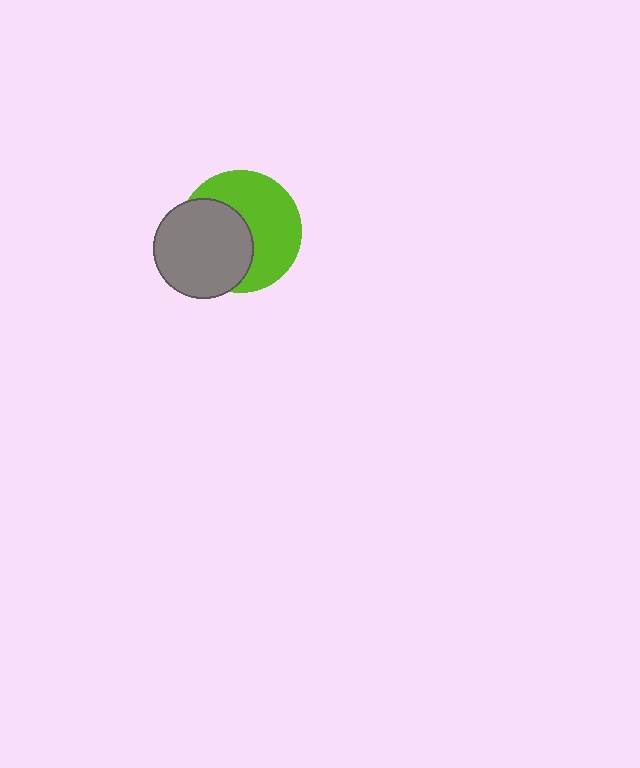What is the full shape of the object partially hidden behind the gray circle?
The partially hidden object is a lime circle.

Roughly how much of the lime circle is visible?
About half of it is visible (roughly 55%).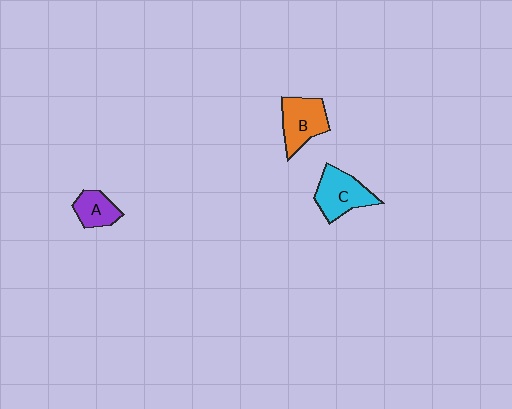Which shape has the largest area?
Shape C (cyan).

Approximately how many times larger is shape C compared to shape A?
Approximately 1.6 times.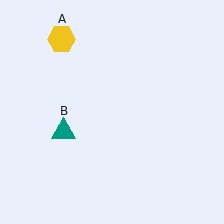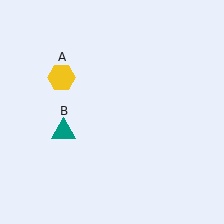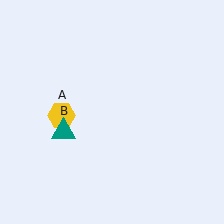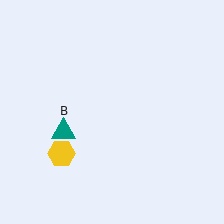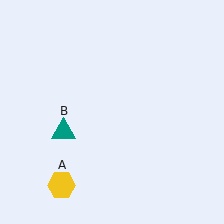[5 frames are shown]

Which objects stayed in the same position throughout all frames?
Teal triangle (object B) remained stationary.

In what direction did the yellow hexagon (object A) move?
The yellow hexagon (object A) moved down.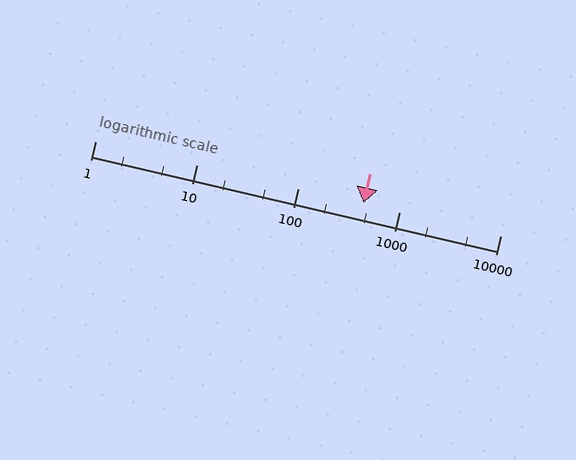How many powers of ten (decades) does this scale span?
The scale spans 4 decades, from 1 to 10000.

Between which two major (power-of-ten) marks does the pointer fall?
The pointer is between 100 and 1000.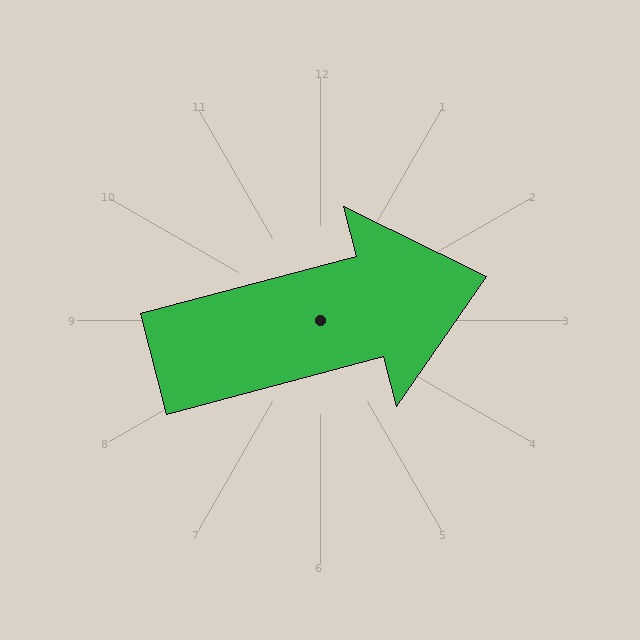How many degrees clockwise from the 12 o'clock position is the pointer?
Approximately 75 degrees.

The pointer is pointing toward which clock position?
Roughly 3 o'clock.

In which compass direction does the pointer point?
East.